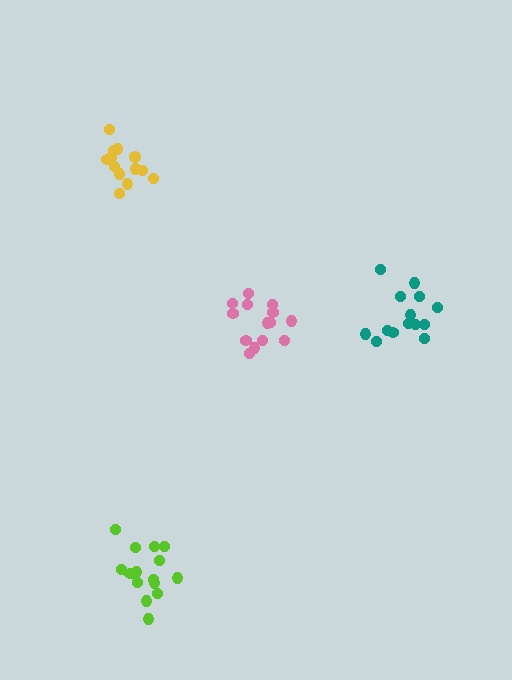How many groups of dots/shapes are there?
There are 4 groups.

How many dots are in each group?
Group 1: 13 dots, Group 2: 14 dots, Group 3: 14 dots, Group 4: 16 dots (57 total).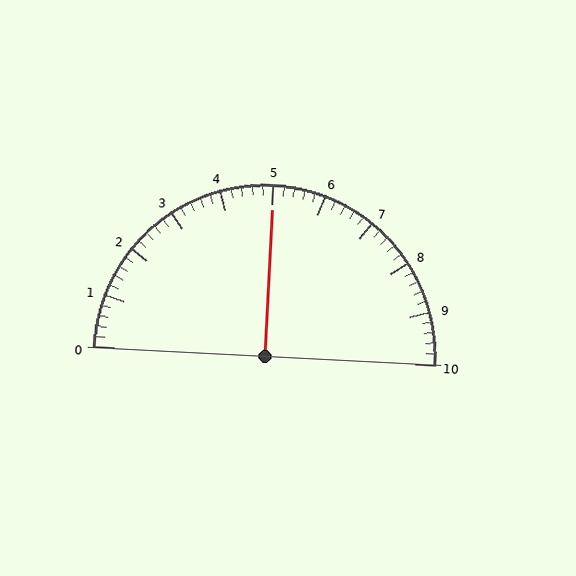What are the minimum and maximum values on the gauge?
The gauge ranges from 0 to 10.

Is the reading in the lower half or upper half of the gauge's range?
The reading is in the upper half of the range (0 to 10).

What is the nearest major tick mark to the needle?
The nearest major tick mark is 5.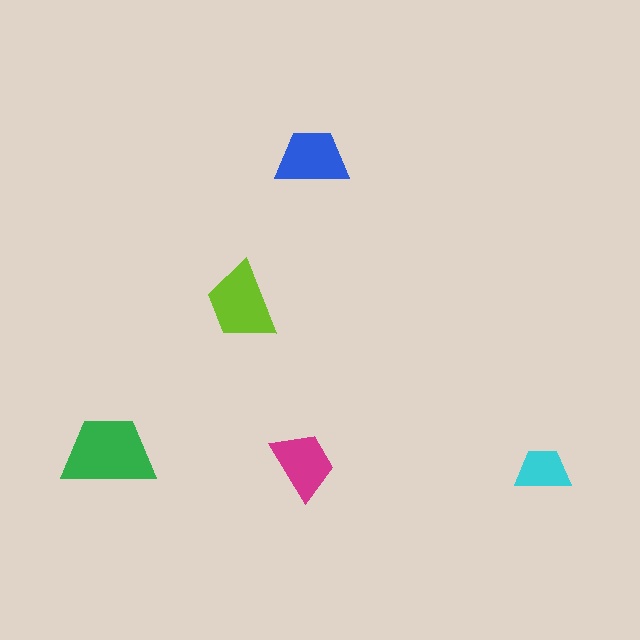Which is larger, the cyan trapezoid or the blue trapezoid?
The blue one.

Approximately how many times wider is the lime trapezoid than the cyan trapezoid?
About 1.5 times wider.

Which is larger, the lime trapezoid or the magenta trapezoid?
The lime one.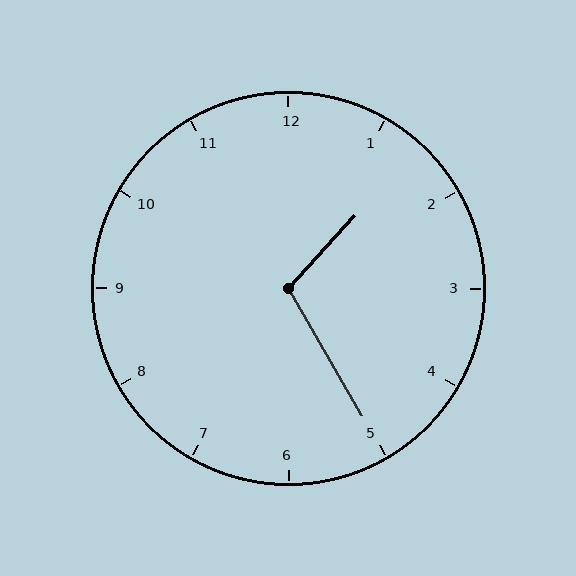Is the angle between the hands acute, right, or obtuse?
It is obtuse.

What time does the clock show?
1:25.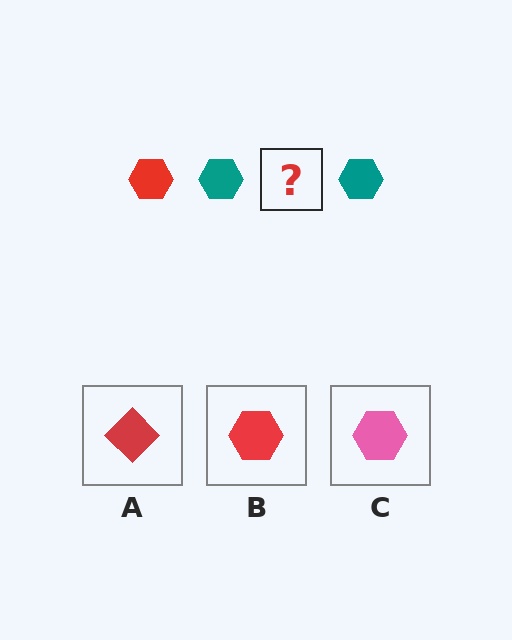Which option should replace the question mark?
Option B.